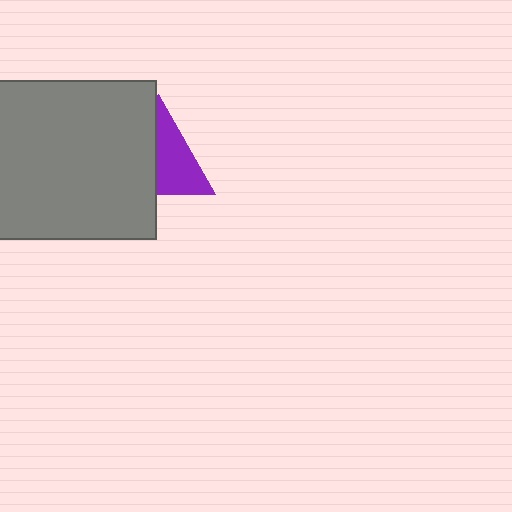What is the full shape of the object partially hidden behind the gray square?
The partially hidden object is a purple triangle.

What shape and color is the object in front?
The object in front is a gray square.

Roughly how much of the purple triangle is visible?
About half of it is visible (roughly 52%).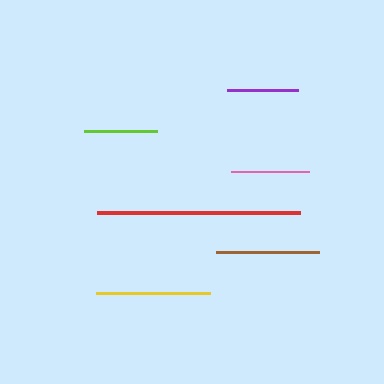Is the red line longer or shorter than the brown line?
The red line is longer than the brown line.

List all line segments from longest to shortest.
From longest to shortest: red, yellow, brown, pink, lime, purple.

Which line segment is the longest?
The red line is the longest at approximately 203 pixels.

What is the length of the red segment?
The red segment is approximately 203 pixels long.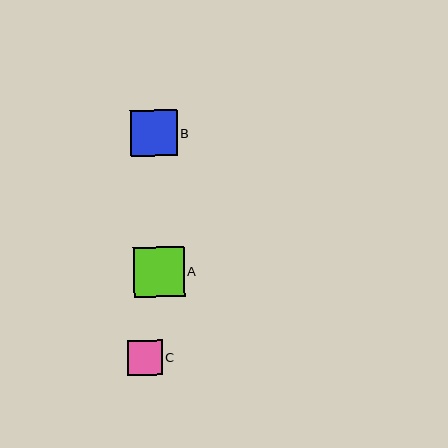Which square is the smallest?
Square C is the smallest with a size of approximately 35 pixels.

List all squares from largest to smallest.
From largest to smallest: A, B, C.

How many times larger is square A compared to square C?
Square A is approximately 1.4 times the size of square C.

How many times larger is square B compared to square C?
Square B is approximately 1.3 times the size of square C.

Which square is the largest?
Square A is the largest with a size of approximately 51 pixels.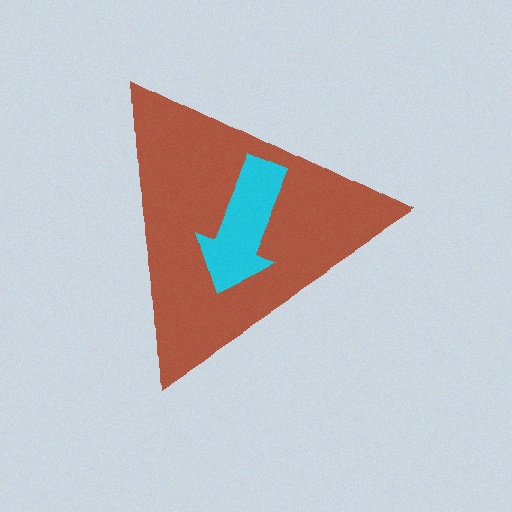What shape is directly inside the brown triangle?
The cyan arrow.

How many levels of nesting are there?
2.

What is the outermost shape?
The brown triangle.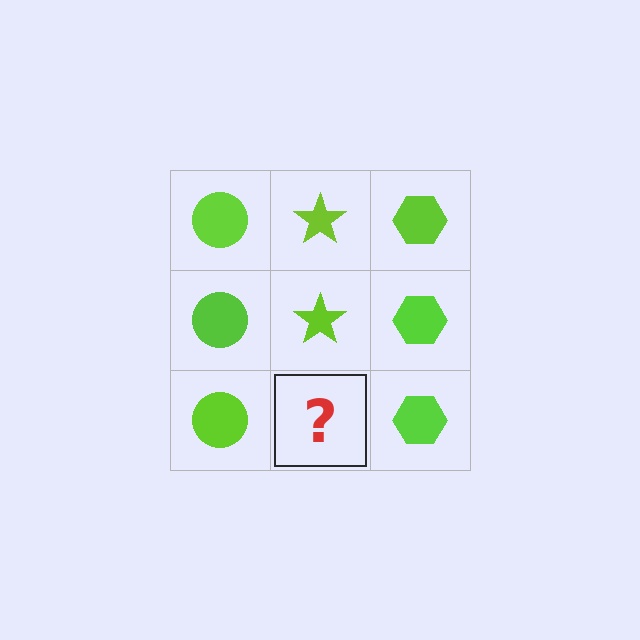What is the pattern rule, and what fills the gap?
The rule is that each column has a consistent shape. The gap should be filled with a lime star.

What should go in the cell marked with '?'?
The missing cell should contain a lime star.